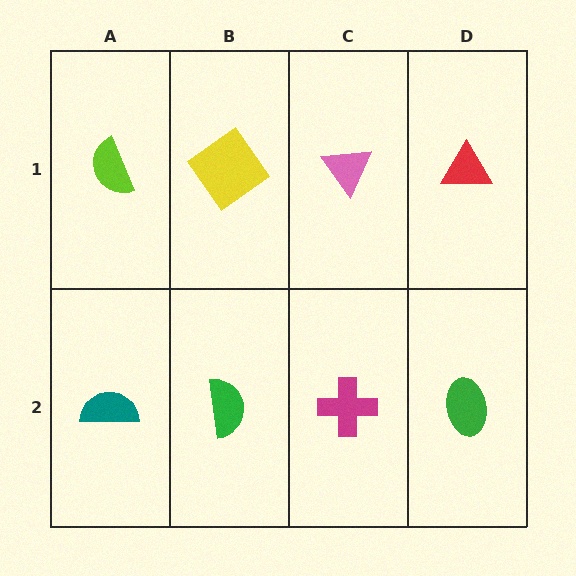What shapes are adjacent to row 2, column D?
A red triangle (row 1, column D), a magenta cross (row 2, column C).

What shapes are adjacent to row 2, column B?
A yellow diamond (row 1, column B), a teal semicircle (row 2, column A), a magenta cross (row 2, column C).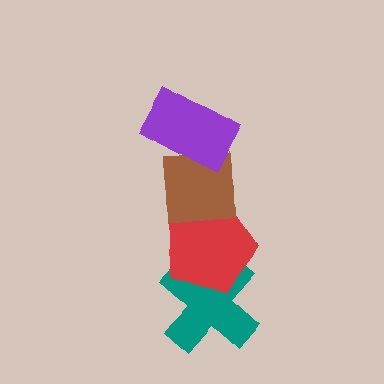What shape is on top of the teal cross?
The red pentagon is on top of the teal cross.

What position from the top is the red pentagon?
The red pentagon is 3rd from the top.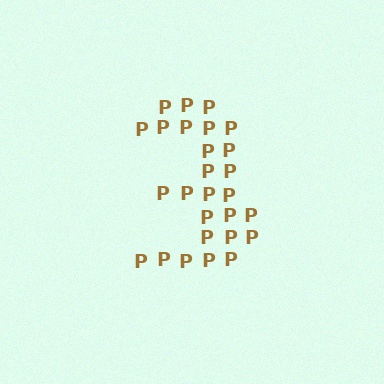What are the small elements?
The small elements are letter P's.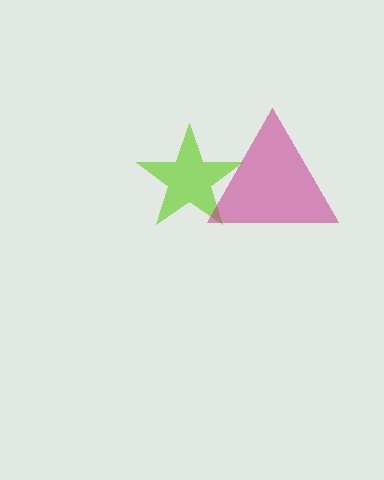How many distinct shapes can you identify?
There are 2 distinct shapes: a lime star, a magenta triangle.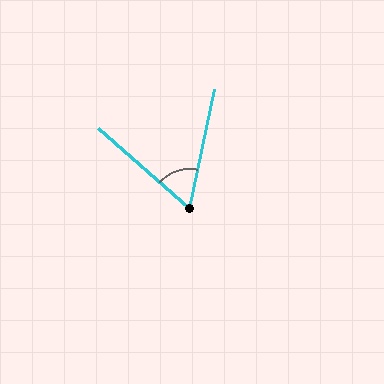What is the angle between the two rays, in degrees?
Approximately 61 degrees.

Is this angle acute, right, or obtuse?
It is acute.